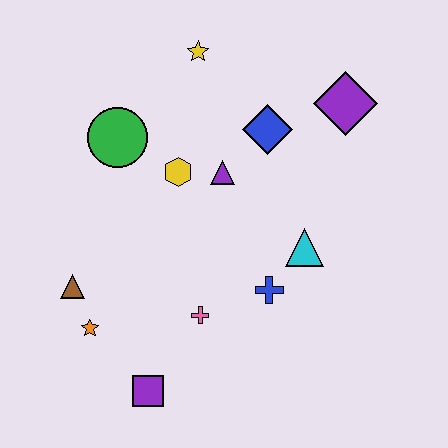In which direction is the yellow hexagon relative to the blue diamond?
The yellow hexagon is to the left of the blue diamond.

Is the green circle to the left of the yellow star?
Yes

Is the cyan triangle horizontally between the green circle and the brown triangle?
No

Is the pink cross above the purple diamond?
No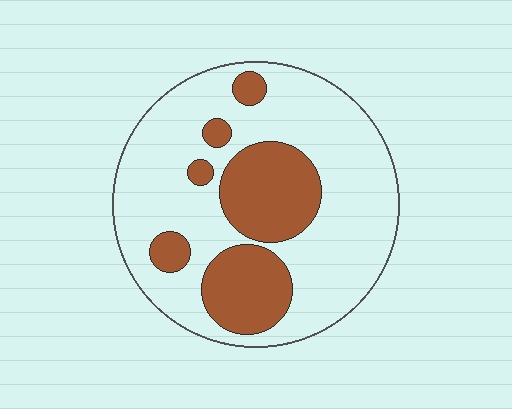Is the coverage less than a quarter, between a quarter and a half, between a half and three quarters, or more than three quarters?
Between a quarter and a half.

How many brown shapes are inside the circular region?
6.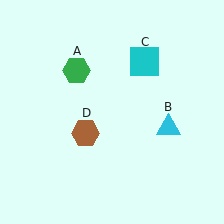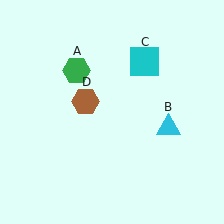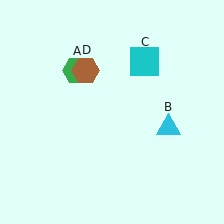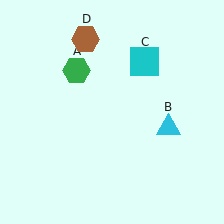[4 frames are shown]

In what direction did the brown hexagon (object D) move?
The brown hexagon (object D) moved up.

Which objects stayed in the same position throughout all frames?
Green hexagon (object A) and cyan triangle (object B) and cyan square (object C) remained stationary.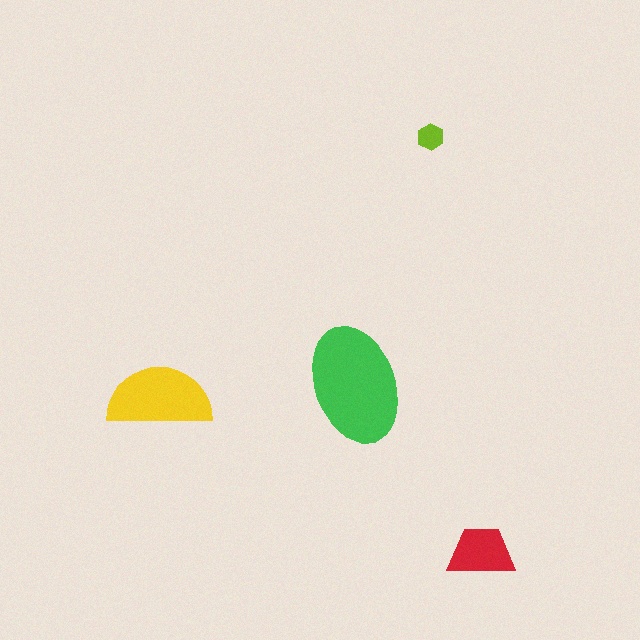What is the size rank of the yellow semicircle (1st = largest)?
2nd.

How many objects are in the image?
There are 4 objects in the image.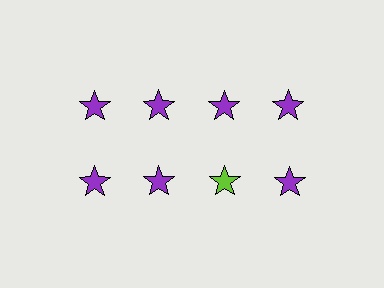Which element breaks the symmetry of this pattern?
The lime star in the second row, center column breaks the symmetry. All other shapes are purple stars.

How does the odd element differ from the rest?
It has a different color: lime instead of purple.